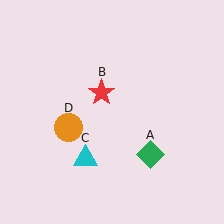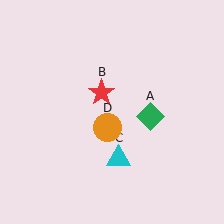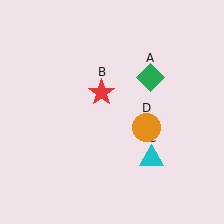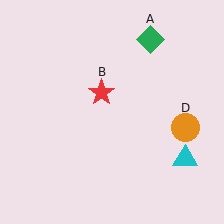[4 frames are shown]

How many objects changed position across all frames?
3 objects changed position: green diamond (object A), cyan triangle (object C), orange circle (object D).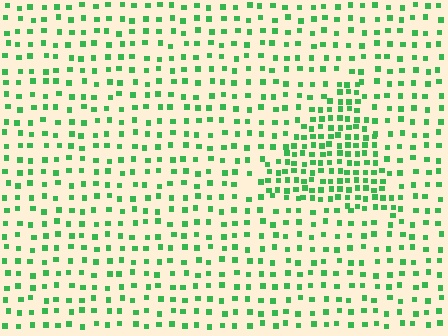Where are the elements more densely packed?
The elements are more densely packed inside the triangle boundary.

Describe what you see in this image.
The image contains small green elements arranged at two different densities. A triangle-shaped region is visible where the elements are more densely packed than the surrounding area.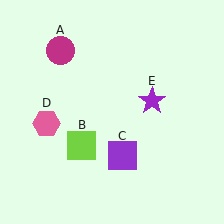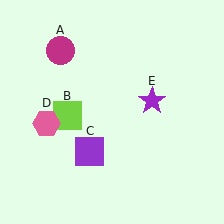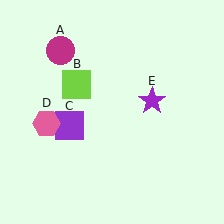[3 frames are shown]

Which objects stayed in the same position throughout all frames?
Magenta circle (object A) and pink hexagon (object D) and purple star (object E) remained stationary.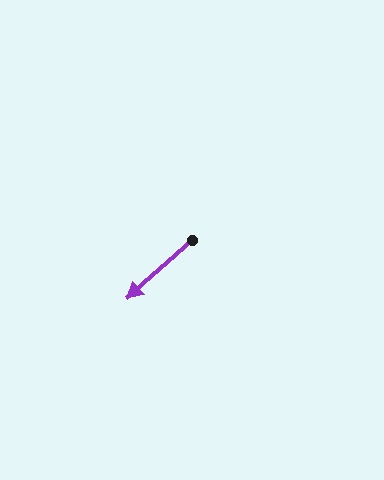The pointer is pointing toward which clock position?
Roughly 8 o'clock.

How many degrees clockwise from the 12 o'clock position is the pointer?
Approximately 228 degrees.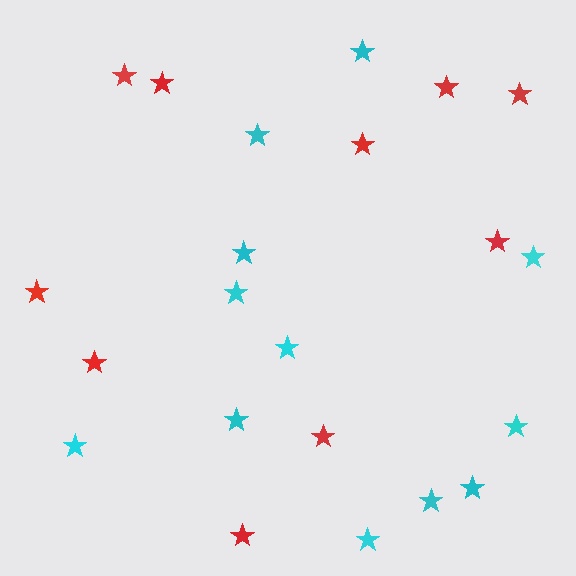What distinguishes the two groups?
There are 2 groups: one group of cyan stars (12) and one group of red stars (10).